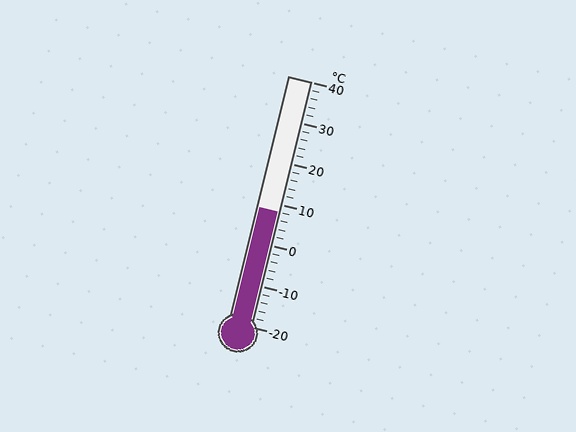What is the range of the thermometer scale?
The thermometer scale ranges from -20°C to 40°C.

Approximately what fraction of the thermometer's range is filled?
The thermometer is filled to approximately 45% of its range.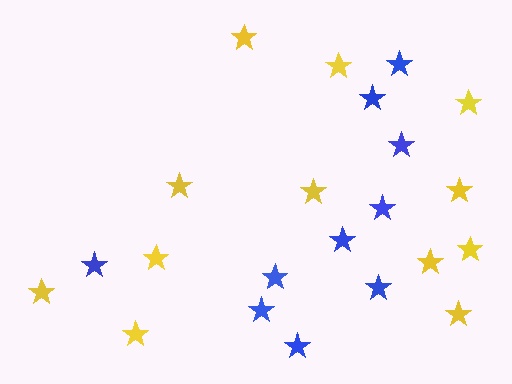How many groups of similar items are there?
There are 2 groups: one group of blue stars (10) and one group of yellow stars (12).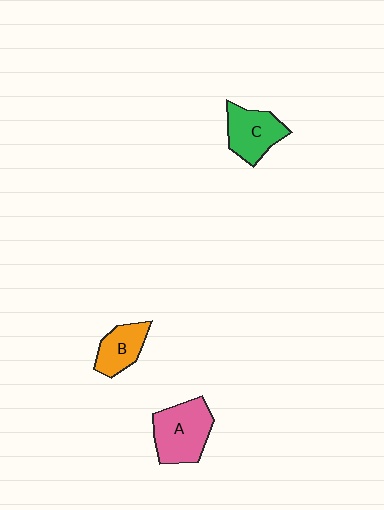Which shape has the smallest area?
Shape B (orange).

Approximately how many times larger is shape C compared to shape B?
Approximately 1.3 times.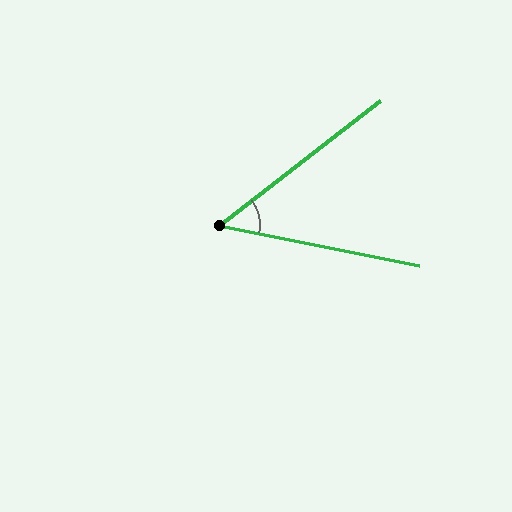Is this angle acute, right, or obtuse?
It is acute.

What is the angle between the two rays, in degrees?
Approximately 49 degrees.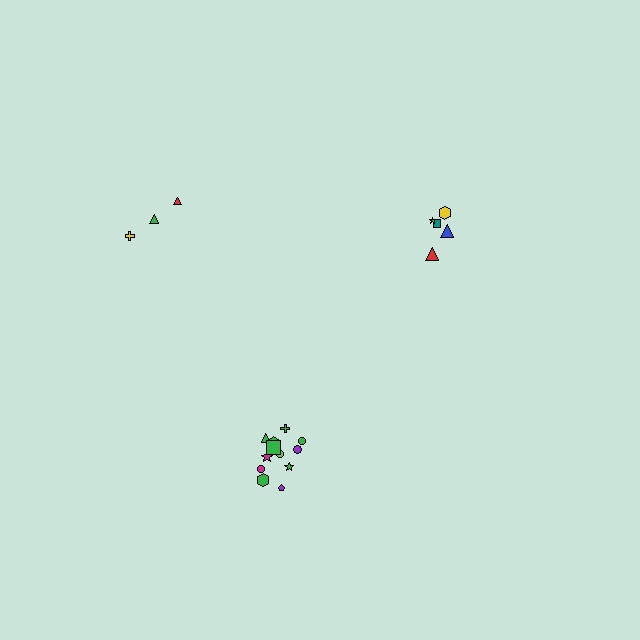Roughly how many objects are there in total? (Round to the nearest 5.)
Roughly 20 objects in total.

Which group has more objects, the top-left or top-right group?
The top-right group.